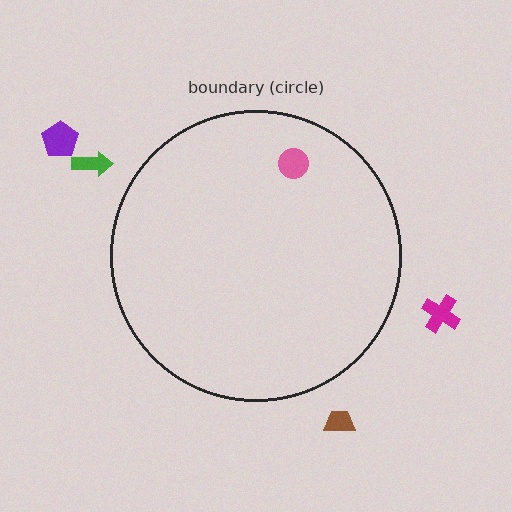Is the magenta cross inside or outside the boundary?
Outside.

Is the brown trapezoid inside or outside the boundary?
Outside.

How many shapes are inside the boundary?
1 inside, 4 outside.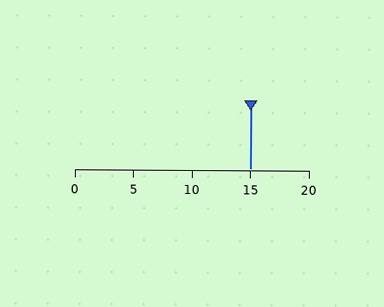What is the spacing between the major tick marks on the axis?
The major ticks are spaced 5 apart.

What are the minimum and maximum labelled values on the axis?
The axis runs from 0 to 20.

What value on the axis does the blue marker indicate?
The marker indicates approximately 15.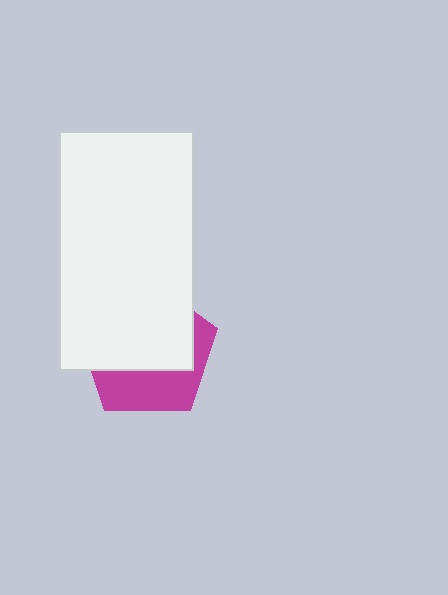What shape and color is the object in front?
The object in front is a white rectangle.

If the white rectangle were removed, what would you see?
You would see the complete magenta pentagon.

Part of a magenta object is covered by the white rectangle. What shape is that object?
It is a pentagon.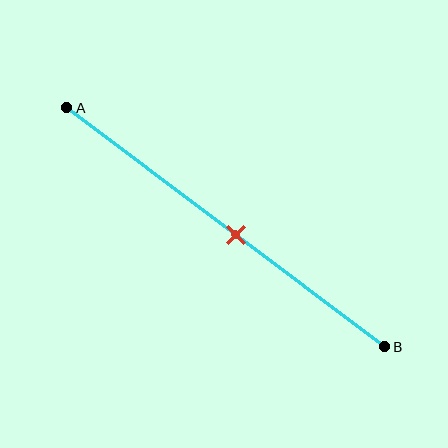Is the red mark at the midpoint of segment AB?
No, the mark is at about 55% from A, not at the 50% midpoint.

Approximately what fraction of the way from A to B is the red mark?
The red mark is approximately 55% of the way from A to B.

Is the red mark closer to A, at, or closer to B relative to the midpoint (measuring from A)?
The red mark is closer to point B than the midpoint of segment AB.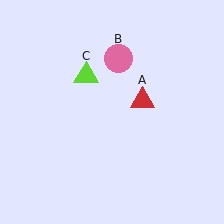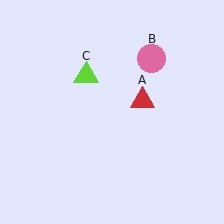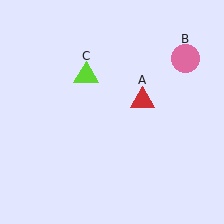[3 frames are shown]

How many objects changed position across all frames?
1 object changed position: pink circle (object B).